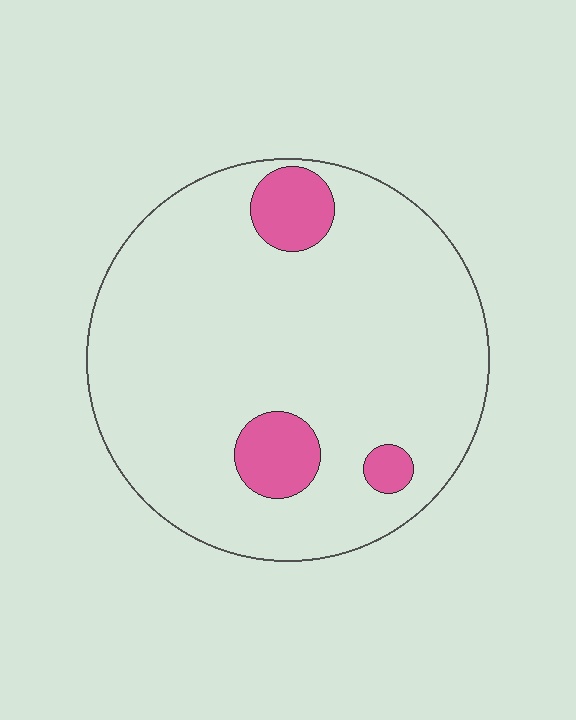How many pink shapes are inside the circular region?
3.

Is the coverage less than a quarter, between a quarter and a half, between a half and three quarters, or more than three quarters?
Less than a quarter.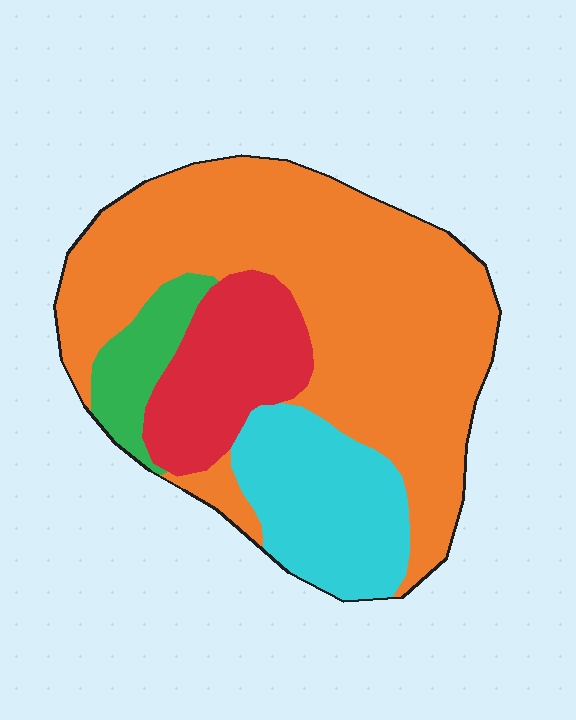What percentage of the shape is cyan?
Cyan covers around 20% of the shape.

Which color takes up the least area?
Green, at roughly 5%.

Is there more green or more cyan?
Cyan.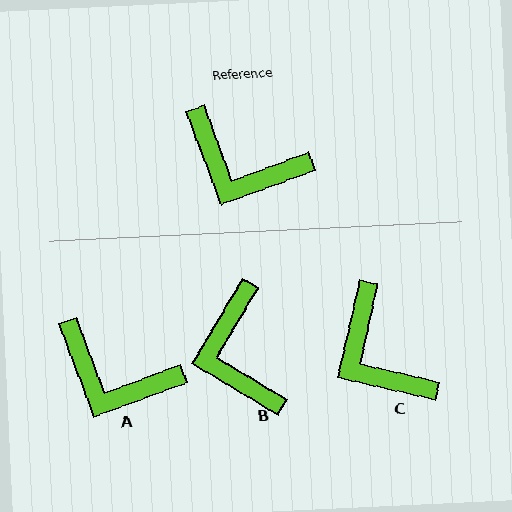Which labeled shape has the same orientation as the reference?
A.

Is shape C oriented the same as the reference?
No, it is off by about 33 degrees.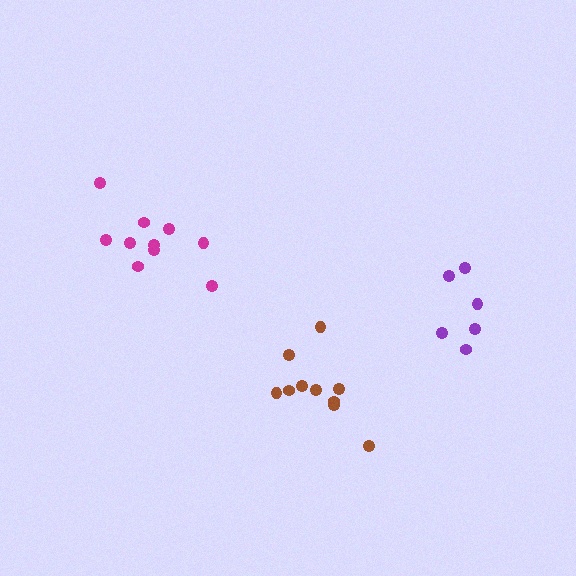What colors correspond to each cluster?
The clusters are colored: brown, magenta, purple.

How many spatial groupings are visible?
There are 3 spatial groupings.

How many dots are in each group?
Group 1: 10 dots, Group 2: 10 dots, Group 3: 6 dots (26 total).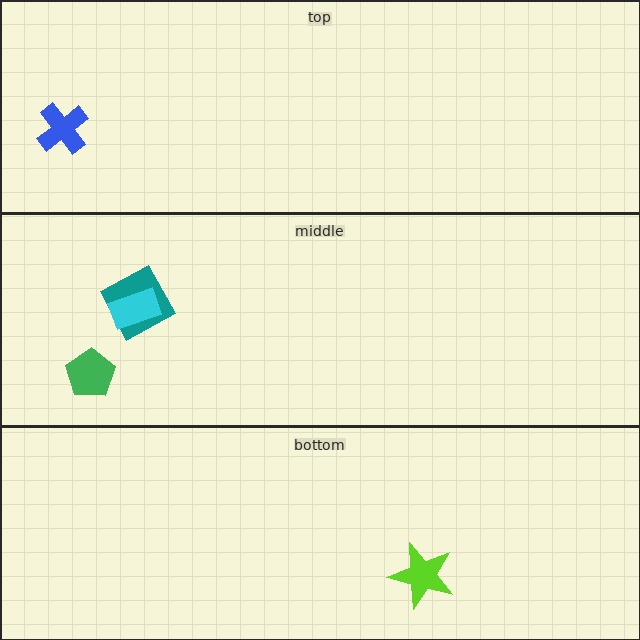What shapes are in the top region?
The blue cross.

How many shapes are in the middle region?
3.